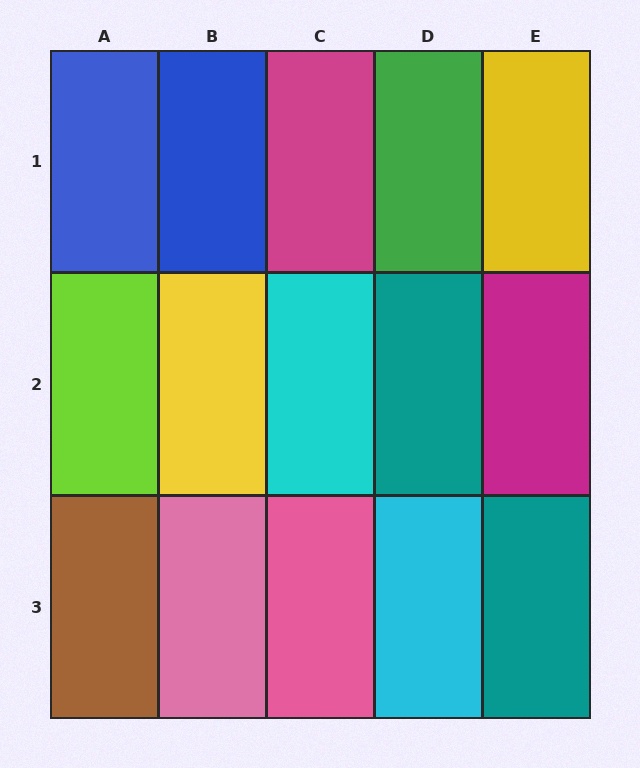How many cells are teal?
2 cells are teal.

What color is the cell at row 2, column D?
Teal.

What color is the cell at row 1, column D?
Green.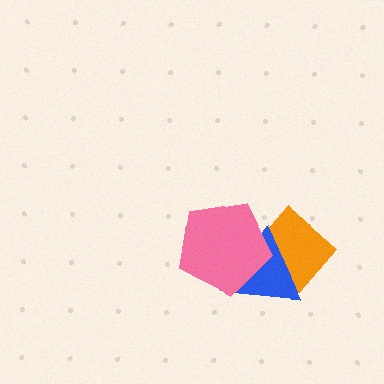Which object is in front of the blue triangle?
The pink pentagon is in front of the blue triangle.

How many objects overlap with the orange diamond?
2 objects overlap with the orange diamond.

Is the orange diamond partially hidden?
Yes, it is partially covered by another shape.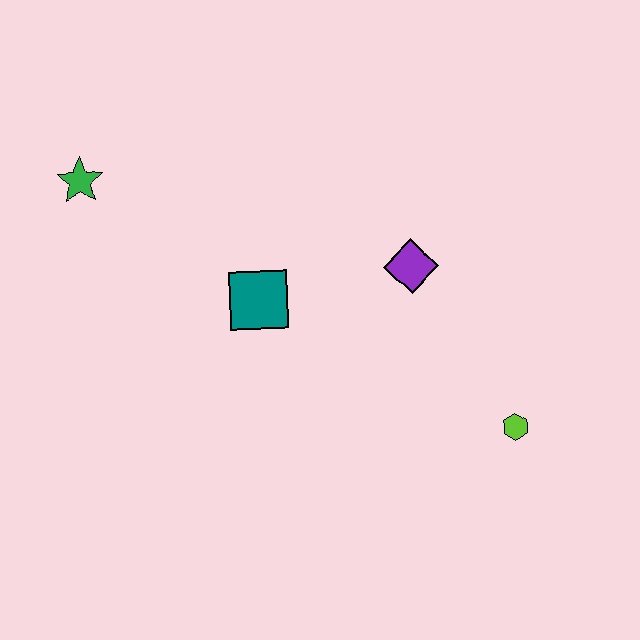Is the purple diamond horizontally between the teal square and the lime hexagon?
Yes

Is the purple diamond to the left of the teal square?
No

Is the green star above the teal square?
Yes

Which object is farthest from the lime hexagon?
The green star is farthest from the lime hexagon.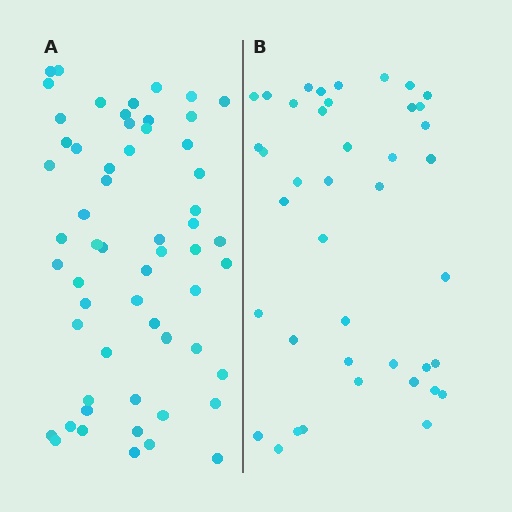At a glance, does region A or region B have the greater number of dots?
Region A (the left region) has more dots.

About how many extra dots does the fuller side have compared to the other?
Region A has approximately 15 more dots than region B.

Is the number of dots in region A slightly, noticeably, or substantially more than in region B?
Region A has noticeably more, but not dramatically so. The ratio is roughly 1.4 to 1.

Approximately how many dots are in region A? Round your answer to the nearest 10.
About 60 dots. (The exact count is 58, which rounds to 60.)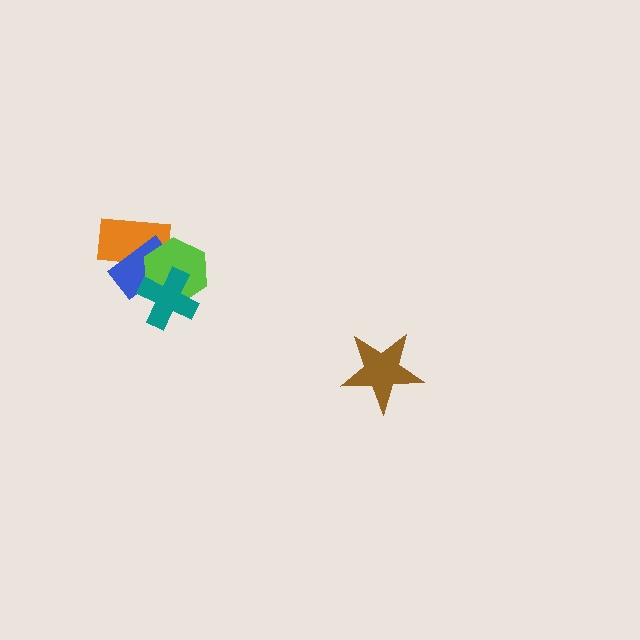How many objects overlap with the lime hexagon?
3 objects overlap with the lime hexagon.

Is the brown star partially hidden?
No, no other shape covers it.